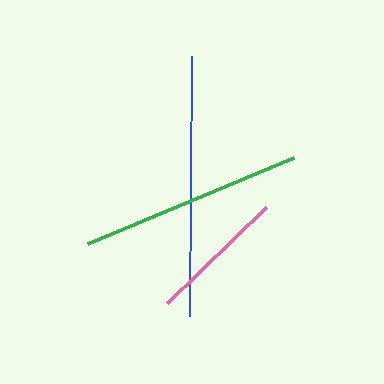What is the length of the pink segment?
The pink segment is approximately 137 pixels long.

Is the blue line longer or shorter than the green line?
The blue line is longer than the green line.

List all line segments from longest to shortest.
From longest to shortest: blue, green, pink.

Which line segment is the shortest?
The pink line is the shortest at approximately 137 pixels.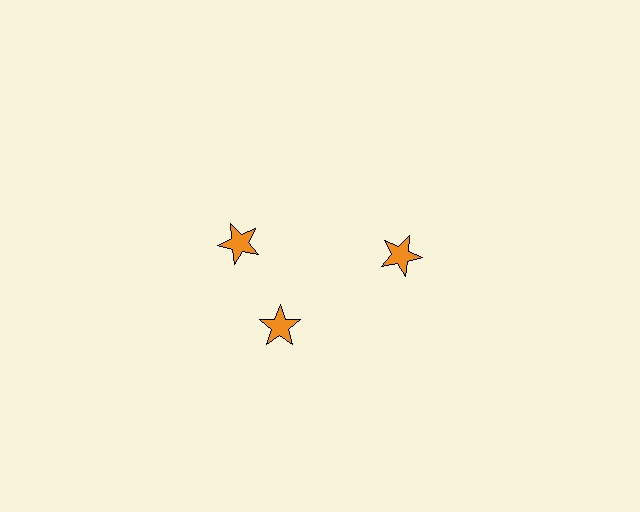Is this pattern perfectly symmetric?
No. The 3 orange stars are arranged in a ring, but one element near the 11 o'clock position is rotated out of alignment along the ring, breaking the 3-fold rotational symmetry.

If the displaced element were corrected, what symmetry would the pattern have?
It would have 3-fold rotational symmetry — the pattern would map onto itself every 120 degrees.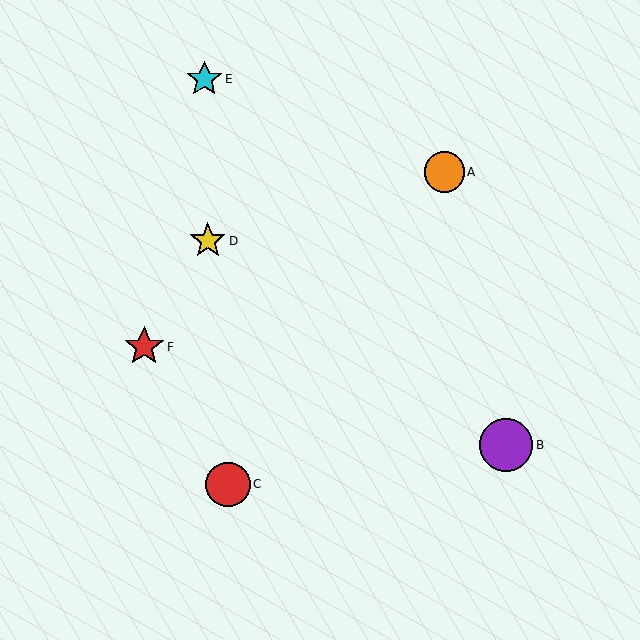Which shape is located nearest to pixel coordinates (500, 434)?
The purple circle (labeled B) at (506, 445) is nearest to that location.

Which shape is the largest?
The purple circle (labeled B) is the largest.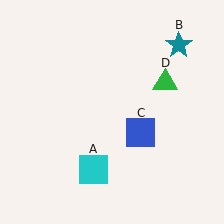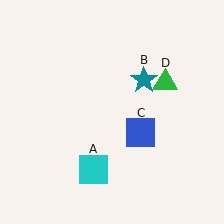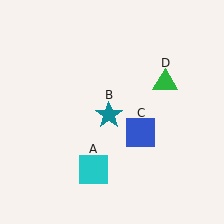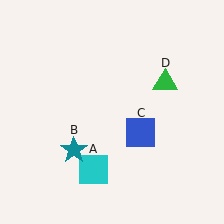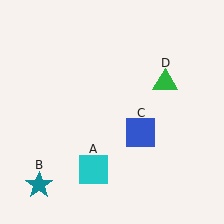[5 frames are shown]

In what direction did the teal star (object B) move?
The teal star (object B) moved down and to the left.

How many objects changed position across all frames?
1 object changed position: teal star (object B).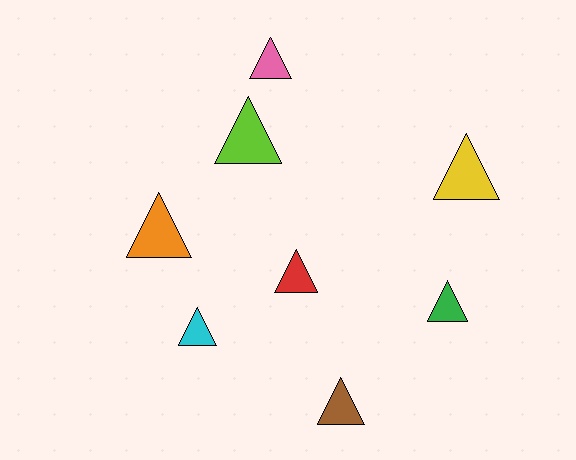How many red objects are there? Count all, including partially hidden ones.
There is 1 red object.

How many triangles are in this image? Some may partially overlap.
There are 8 triangles.